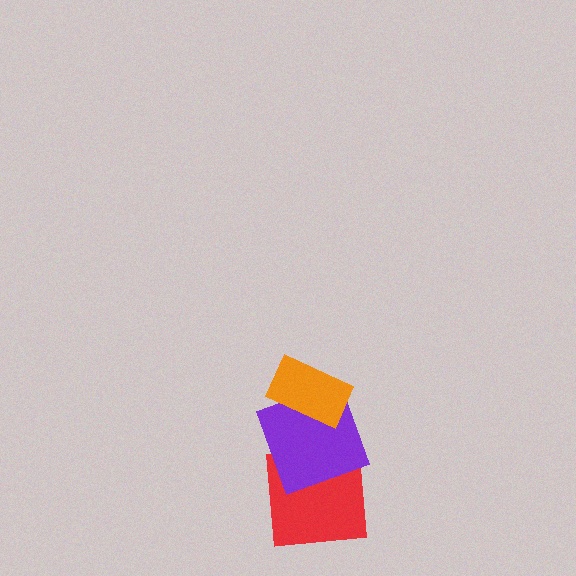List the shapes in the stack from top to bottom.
From top to bottom: the orange rectangle, the purple square, the red square.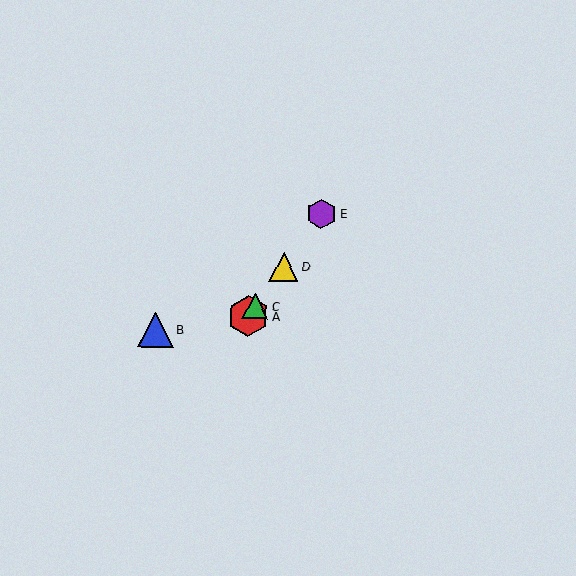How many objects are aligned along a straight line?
4 objects (A, C, D, E) are aligned along a straight line.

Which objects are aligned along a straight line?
Objects A, C, D, E are aligned along a straight line.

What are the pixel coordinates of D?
Object D is at (284, 267).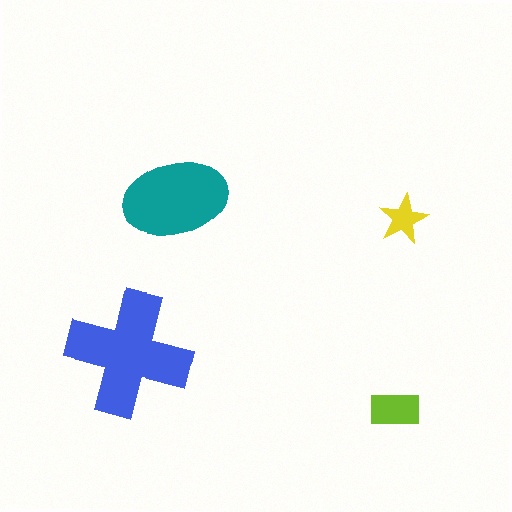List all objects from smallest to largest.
The yellow star, the lime rectangle, the teal ellipse, the blue cross.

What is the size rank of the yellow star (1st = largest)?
4th.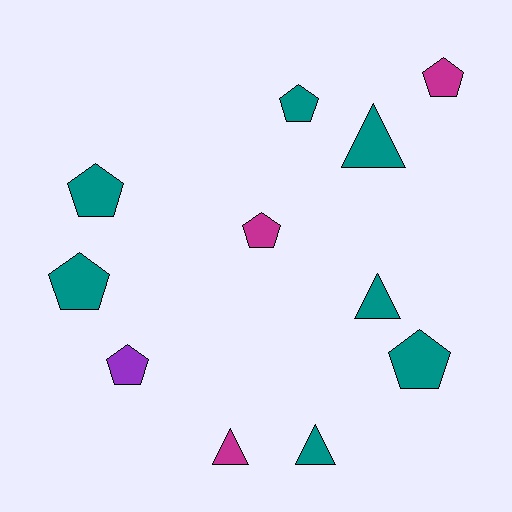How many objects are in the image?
There are 11 objects.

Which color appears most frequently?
Teal, with 7 objects.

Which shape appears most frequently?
Pentagon, with 7 objects.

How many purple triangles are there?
There are no purple triangles.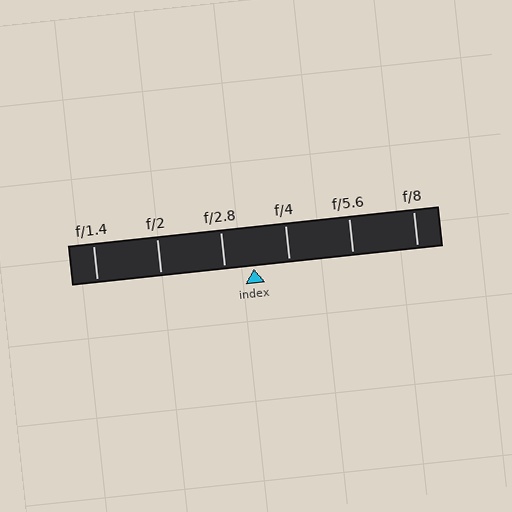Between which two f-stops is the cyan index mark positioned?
The index mark is between f/2.8 and f/4.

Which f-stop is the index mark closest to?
The index mark is closest to f/2.8.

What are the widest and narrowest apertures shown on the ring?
The widest aperture shown is f/1.4 and the narrowest is f/8.